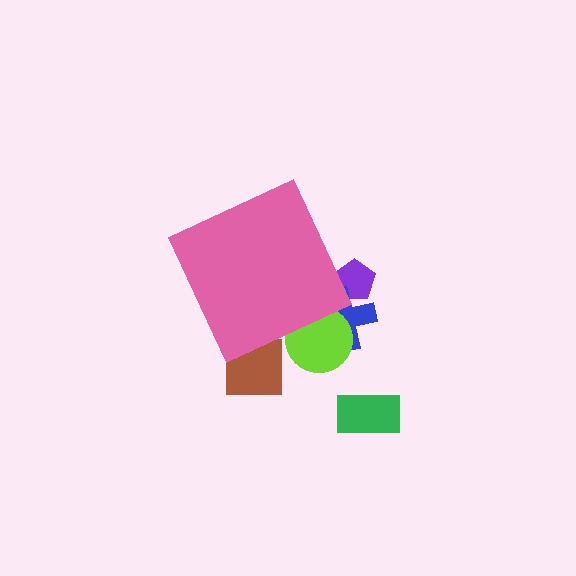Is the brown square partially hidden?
Yes, the brown square is partially hidden behind the pink diamond.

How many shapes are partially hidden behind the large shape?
4 shapes are partially hidden.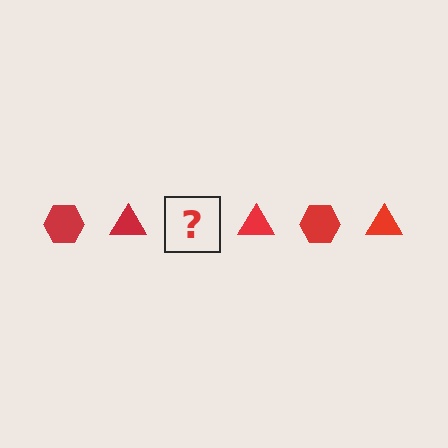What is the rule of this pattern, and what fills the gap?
The rule is that the pattern cycles through hexagon, triangle shapes in red. The gap should be filled with a red hexagon.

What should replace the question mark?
The question mark should be replaced with a red hexagon.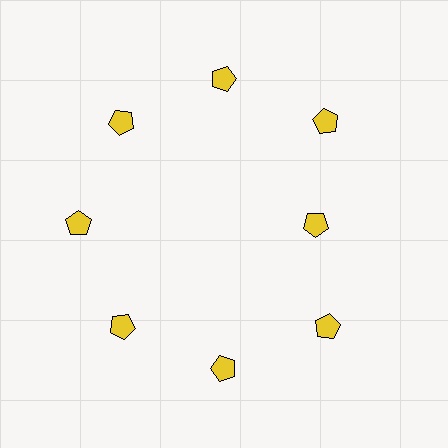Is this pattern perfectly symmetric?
No. The 8 yellow pentagons are arranged in a ring, but one element near the 3 o'clock position is pulled inward toward the center, breaking the 8-fold rotational symmetry.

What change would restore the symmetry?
The symmetry would be restored by moving it outward, back onto the ring so that all 8 pentagons sit at equal angles and equal distance from the center.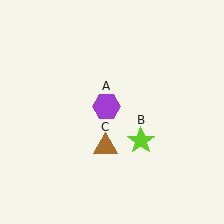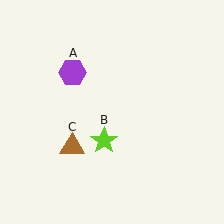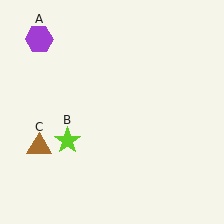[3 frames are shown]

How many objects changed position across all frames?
3 objects changed position: purple hexagon (object A), lime star (object B), brown triangle (object C).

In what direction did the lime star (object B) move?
The lime star (object B) moved left.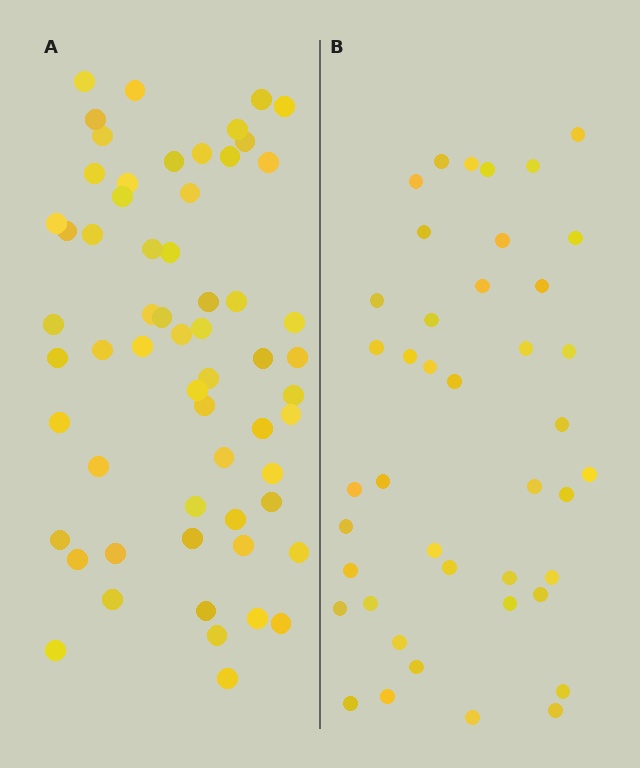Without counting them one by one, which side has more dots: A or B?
Region A (the left region) has more dots.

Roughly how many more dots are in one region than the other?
Region A has approximately 20 more dots than region B.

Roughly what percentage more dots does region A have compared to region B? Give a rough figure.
About 45% more.